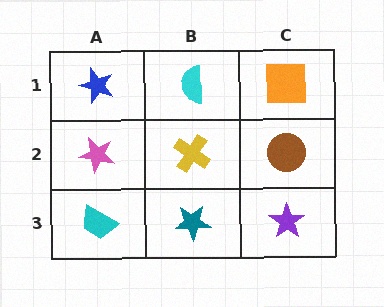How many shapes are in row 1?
3 shapes.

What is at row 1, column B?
A cyan semicircle.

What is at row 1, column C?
An orange square.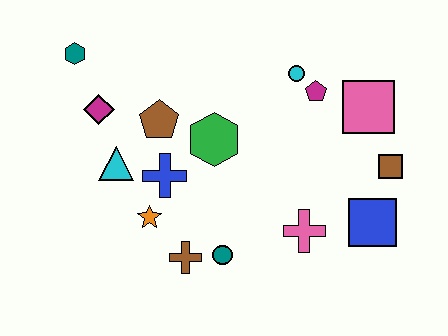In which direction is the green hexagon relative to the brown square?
The green hexagon is to the left of the brown square.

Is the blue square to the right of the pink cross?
Yes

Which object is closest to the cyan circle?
The magenta pentagon is closest to the cyan circle.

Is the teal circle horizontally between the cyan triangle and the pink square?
Yes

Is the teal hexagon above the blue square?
Yes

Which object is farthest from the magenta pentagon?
The teal hexagon is farthest from the magenta pentagon.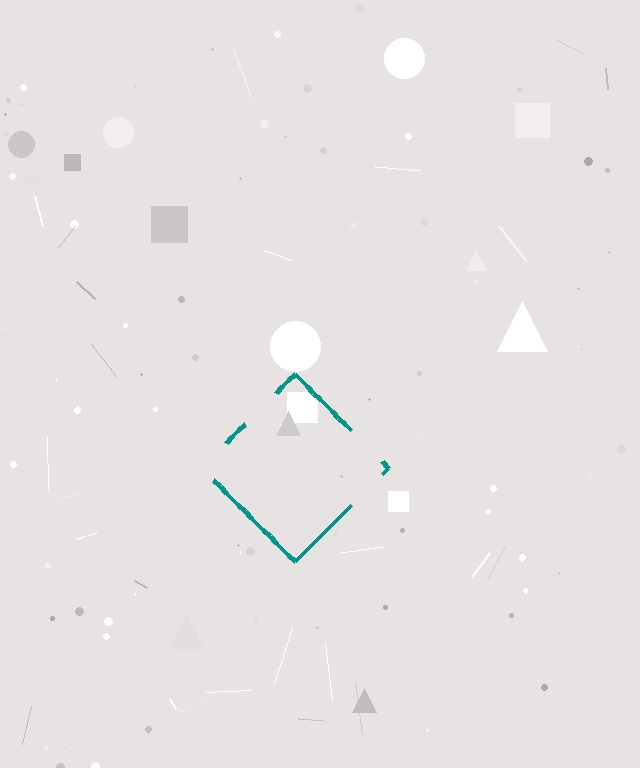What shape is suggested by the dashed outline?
The dashed outline suggests a diamond.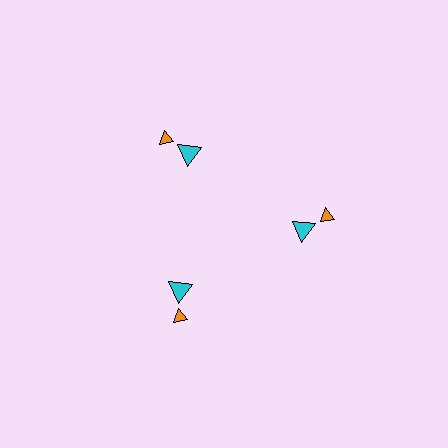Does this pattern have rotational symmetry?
Yes, this pattern has 3-fold rotational symmetry. It looks the same after rotating 120 degrees around the center.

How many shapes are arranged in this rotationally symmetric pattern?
There are 6 shapes, arranged in 3 groups of 2.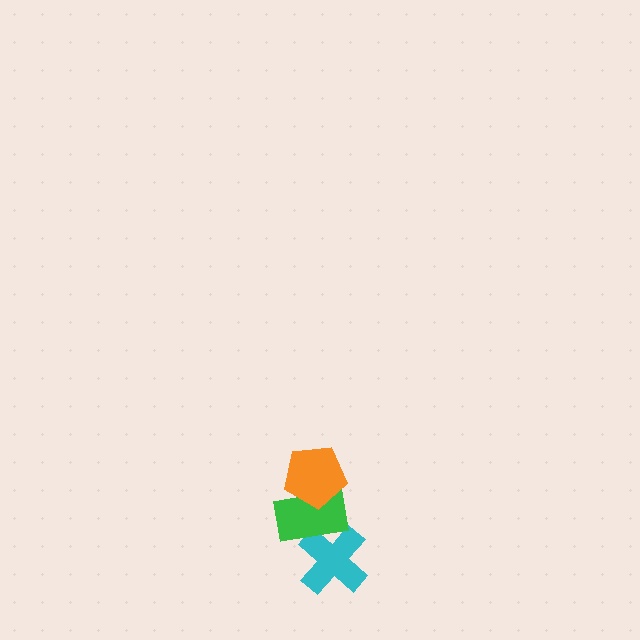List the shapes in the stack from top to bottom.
From top to bottom: the orange pentagon, the green rectangle, the cyan cross.